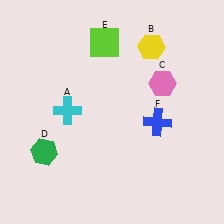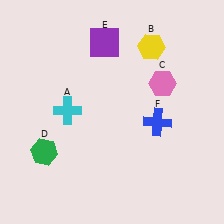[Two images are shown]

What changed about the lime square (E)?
In Image 1, E is lime. In Image 2, it changed to purple.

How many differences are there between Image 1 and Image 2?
There is 1 difference between the two images.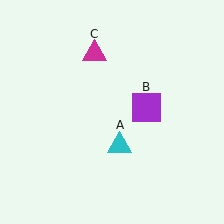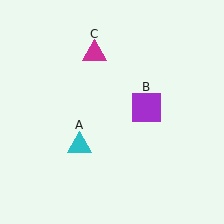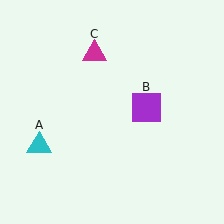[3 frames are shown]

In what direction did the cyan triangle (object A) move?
The cyan triangle (object A) moved left.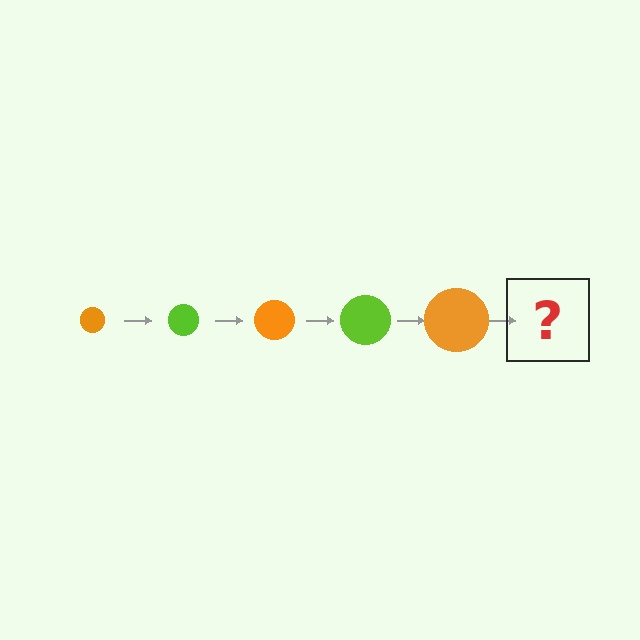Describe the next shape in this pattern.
It should be a lime circle, larger than the previous one.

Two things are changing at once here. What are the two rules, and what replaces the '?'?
The two rules are that the circle grows larger each step and the color cycles through orange and lime. The '?' should be a lime circle, larger than the previous one.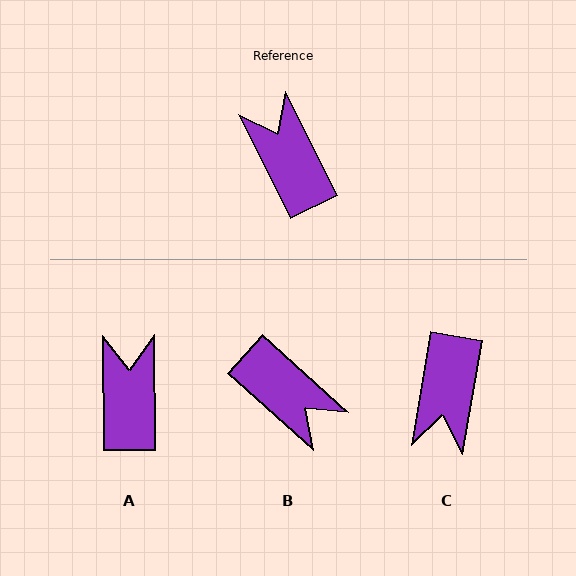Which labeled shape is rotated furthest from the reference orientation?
B, about 159 degrees away.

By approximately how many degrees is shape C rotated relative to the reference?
Approximately 144 degrees counter-clockwise.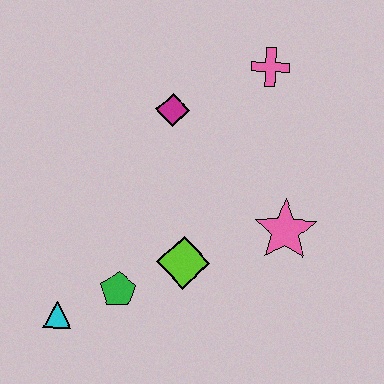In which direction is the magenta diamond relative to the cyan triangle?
The magenta diamond is above the cyan triangle.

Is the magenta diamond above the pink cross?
No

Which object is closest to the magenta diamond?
The pink cross is closest to the magenta diamond.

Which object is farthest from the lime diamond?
The pink cross is farthest from the lime diamond.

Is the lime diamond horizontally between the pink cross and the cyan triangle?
Yes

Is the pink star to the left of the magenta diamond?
No